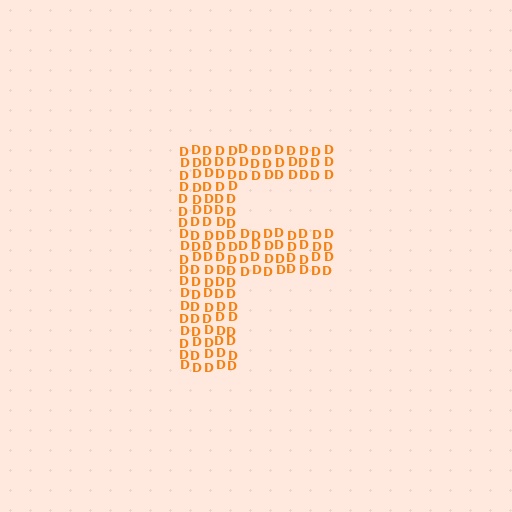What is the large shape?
The large shape is the letter F.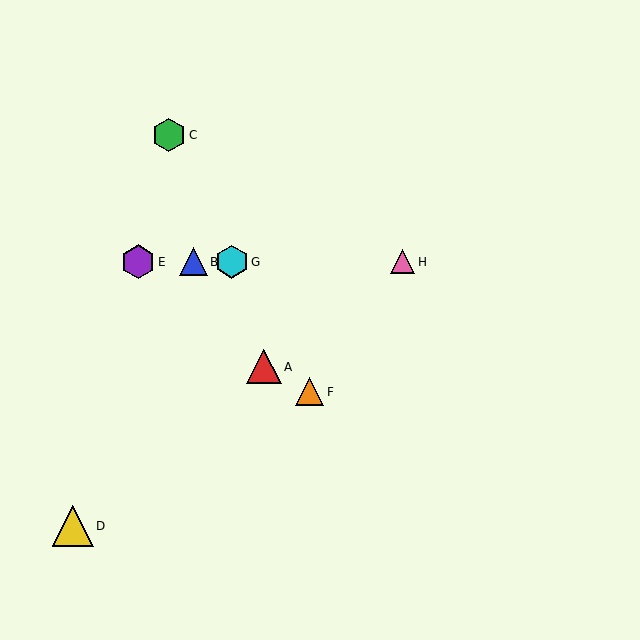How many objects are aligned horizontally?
4 objects (B, E, G, H) are aligned horizontally.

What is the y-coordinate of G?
Object G is at y≈262.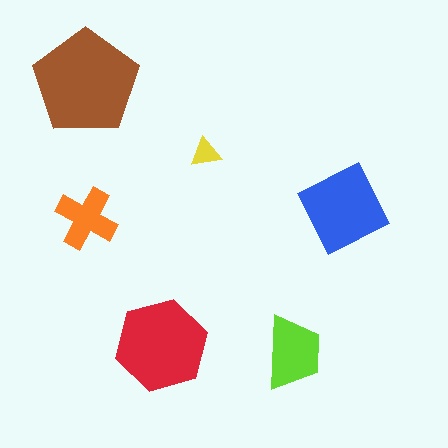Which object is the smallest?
The yellow triangle.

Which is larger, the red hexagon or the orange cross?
The red hexagon.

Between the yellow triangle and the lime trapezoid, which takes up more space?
The lime trapezoid.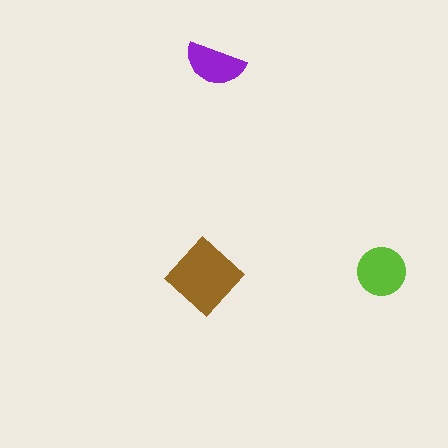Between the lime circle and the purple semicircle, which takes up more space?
The lime circle.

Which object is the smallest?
The purple semicircle.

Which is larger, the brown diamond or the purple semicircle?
The brown diamond.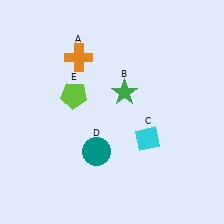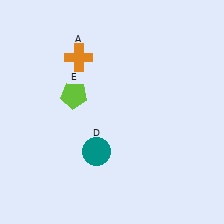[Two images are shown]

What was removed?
The cyan diamond (C), the green star (B) were removed in Image 2.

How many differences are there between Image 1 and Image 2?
There are 2 differences between the two images.